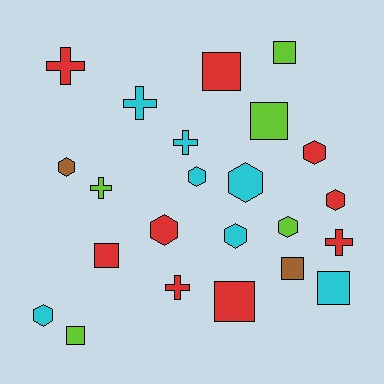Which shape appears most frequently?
Hexagon, with 9 objects.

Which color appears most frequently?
Red, with 9 objects.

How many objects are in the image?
There are 23 objects.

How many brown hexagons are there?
There is 1 brown hexagon.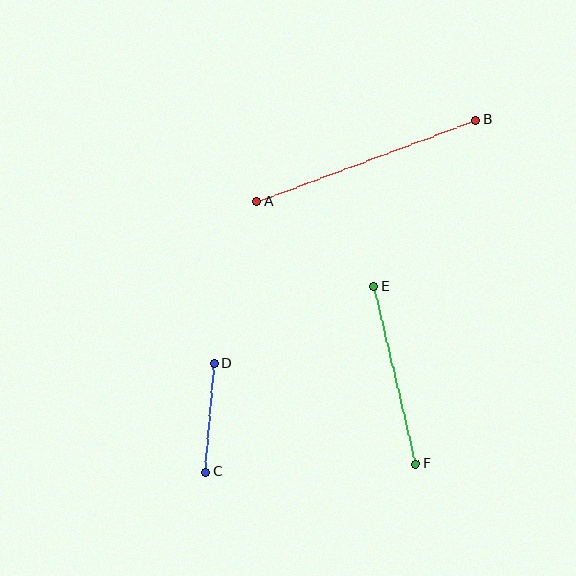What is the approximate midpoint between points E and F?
The midpoint is at approximately (395, 375) pixels.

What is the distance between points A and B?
The distance is approximately 233 pixels.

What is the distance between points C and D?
The distance is approximately 109 pixels.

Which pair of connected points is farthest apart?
Points A and B are farthest apart.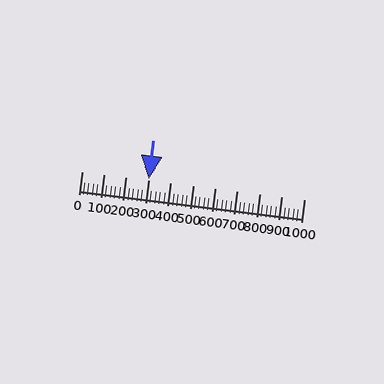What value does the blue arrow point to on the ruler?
The blue arrow points to approximately 300.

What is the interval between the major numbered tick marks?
The major tick marks are spaced 100 units apart.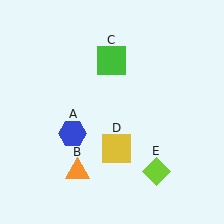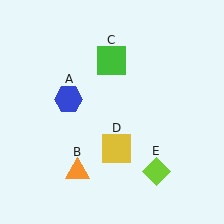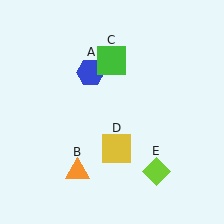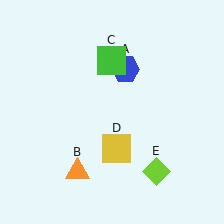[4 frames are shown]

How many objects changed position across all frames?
1 object changed position: blue hexagon (object A).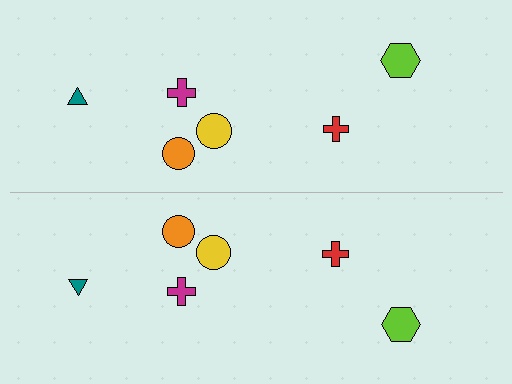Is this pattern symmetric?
Yes, this pattern has bilateral (reflection) symmetry.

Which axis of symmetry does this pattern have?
The pattern has a horizontal axis of symmetry running through the center of the image.